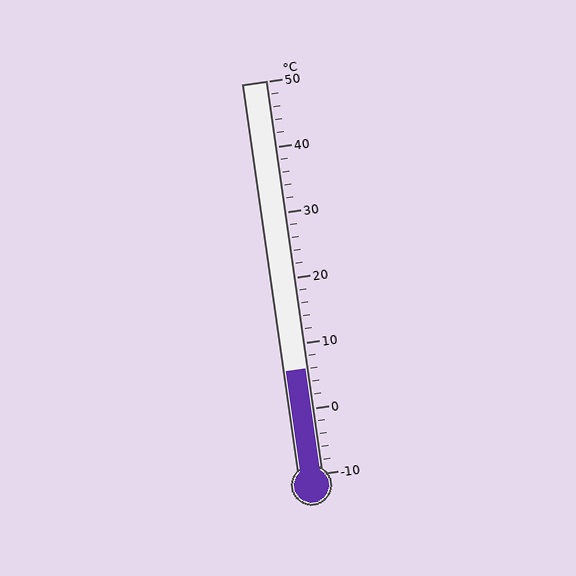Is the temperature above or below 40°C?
The temperature is below 40°C.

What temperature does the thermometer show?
The thermometer shows approximately 6°C.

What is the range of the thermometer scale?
The thermometer scale ranges from -10°C to 50°C.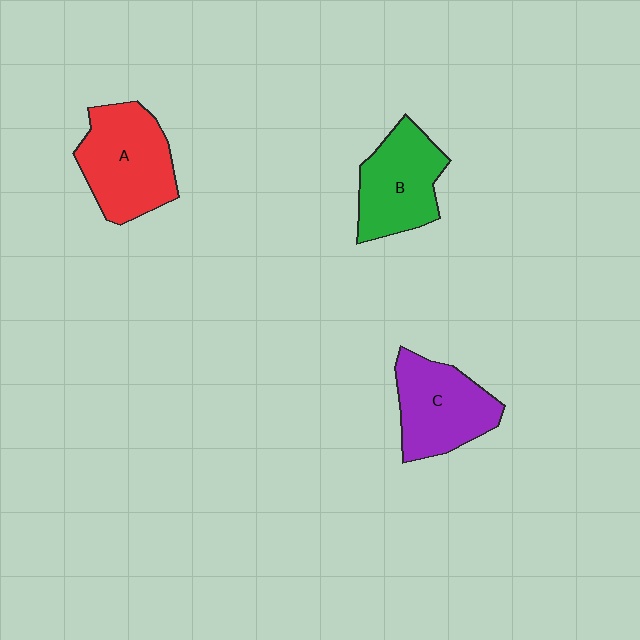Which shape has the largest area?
Shape A (red).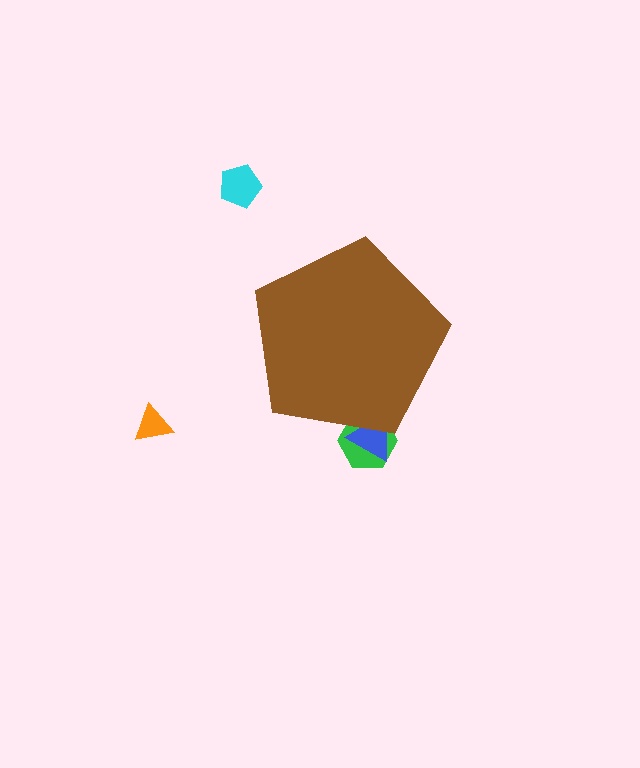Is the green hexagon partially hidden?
Yes, the green hexagon is partially hidden behind the brown pentagon.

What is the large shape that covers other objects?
A brown pentagon.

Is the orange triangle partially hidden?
No, the orange triangle is fully visible.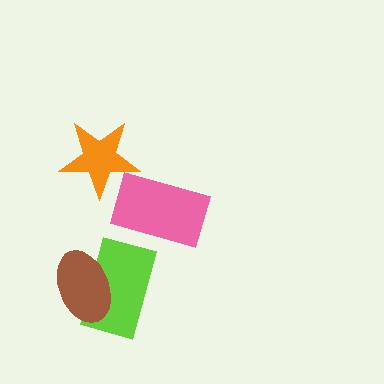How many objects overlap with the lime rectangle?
1 object overlaps with the lime rectangle.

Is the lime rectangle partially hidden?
Yes, it is partially covered by another shape.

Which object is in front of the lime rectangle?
The brown ellipse is in front of the lime rectangle.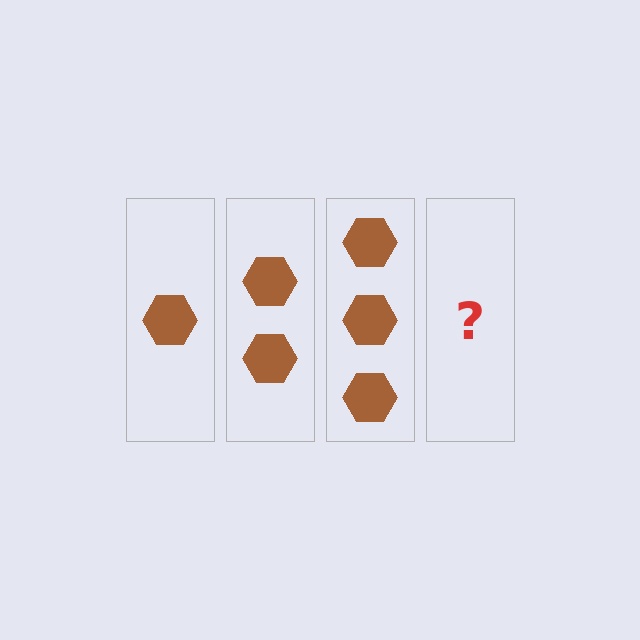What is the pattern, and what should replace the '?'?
The pattern is that each step adds one more hexagon. The '?' should be 4 hexagons.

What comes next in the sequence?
The next element should be 4 hexagons.